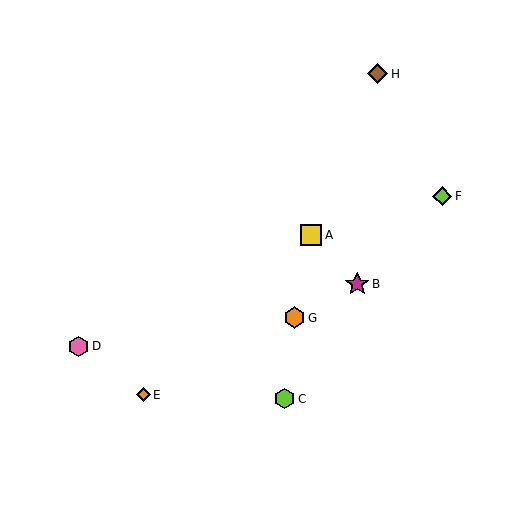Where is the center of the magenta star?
The center of the magenta star is at (357, 284).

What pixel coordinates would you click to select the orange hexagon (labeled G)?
Click at (295, 318) to select the orange hexagon G.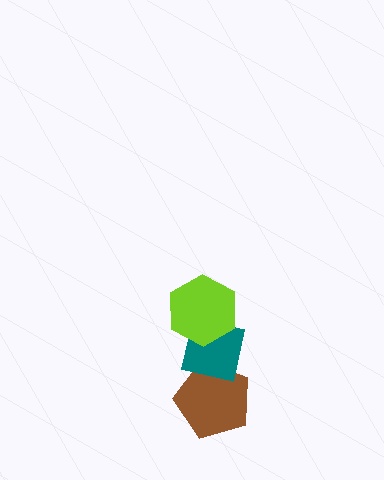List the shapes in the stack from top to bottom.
From top to bottom: the lime hexagon, the teal square, the brown pentagon.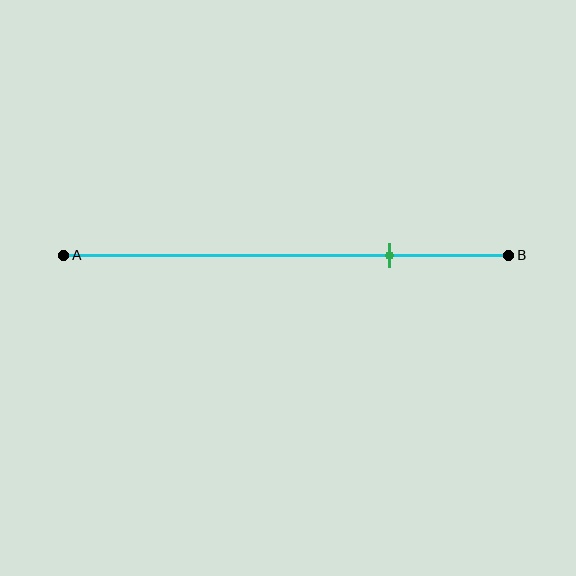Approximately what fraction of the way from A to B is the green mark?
The green mark is approximately 75% of the way from A to B.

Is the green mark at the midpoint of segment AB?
No, the mark is at about 75% from A, not at the 50% midpoint.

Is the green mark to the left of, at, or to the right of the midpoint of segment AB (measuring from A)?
The green mark is to the right of the midpoint of segment AB.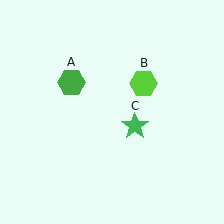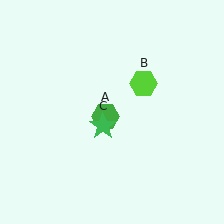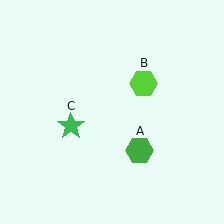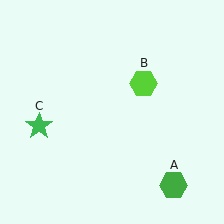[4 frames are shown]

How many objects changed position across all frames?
2 objects changed position: green hexagon (object A), green star (object C).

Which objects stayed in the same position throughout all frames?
Lime hexagon (object B) remained stationary.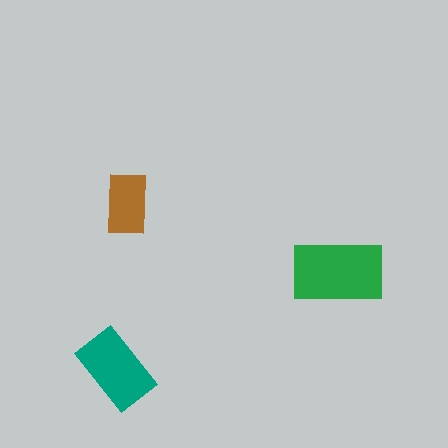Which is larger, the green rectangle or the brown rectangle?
The green one.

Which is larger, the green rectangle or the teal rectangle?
The green one.